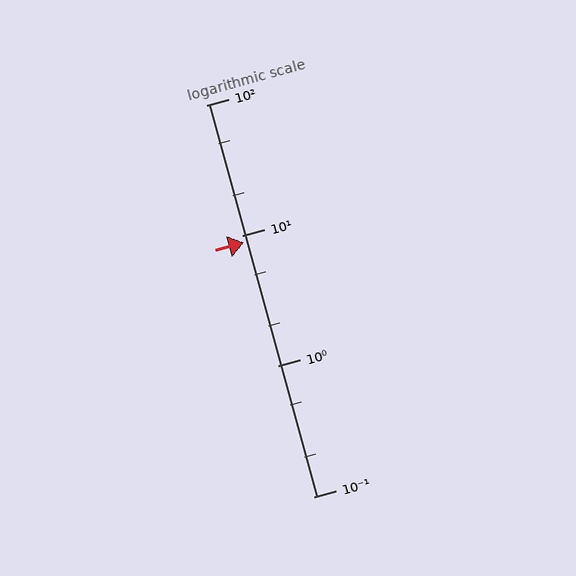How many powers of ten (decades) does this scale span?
The scale spans 3 decades, from 0.1 to 100.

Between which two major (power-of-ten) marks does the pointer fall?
The pointer is between 1 and 10.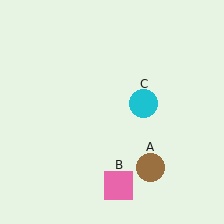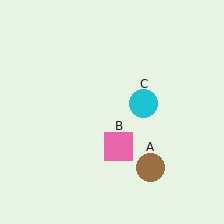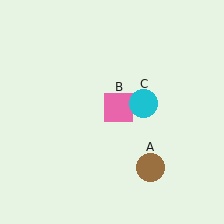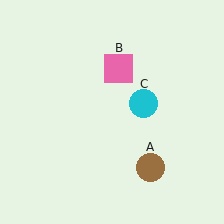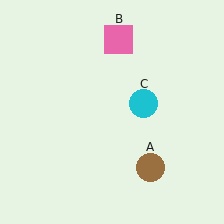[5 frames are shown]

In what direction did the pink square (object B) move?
The pink square (object B) moved up.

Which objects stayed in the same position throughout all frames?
Brown circle (object A) and cyan circle (object C) remained stationary.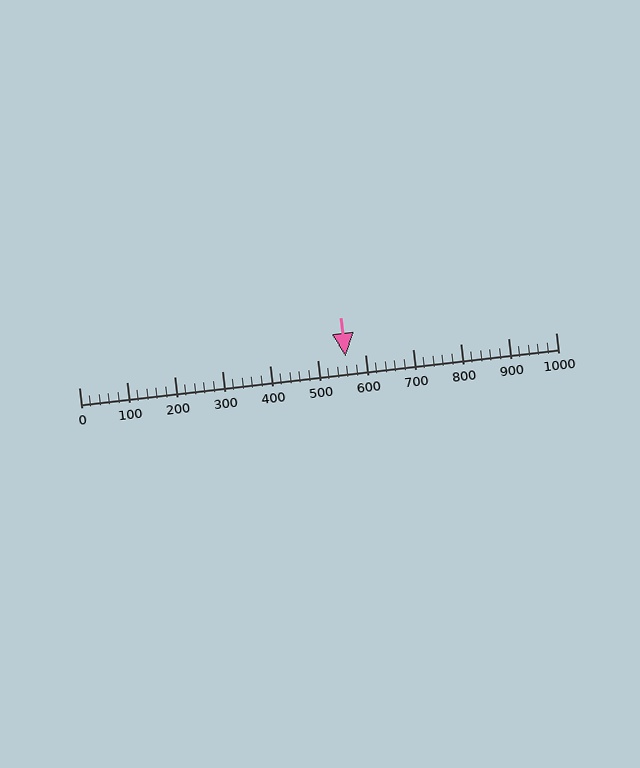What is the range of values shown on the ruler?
The ruler shows values from 0 to 1000.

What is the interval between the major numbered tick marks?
The major tick marks are spaced 100 units apart.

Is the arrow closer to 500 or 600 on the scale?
The arrow is closer to 600.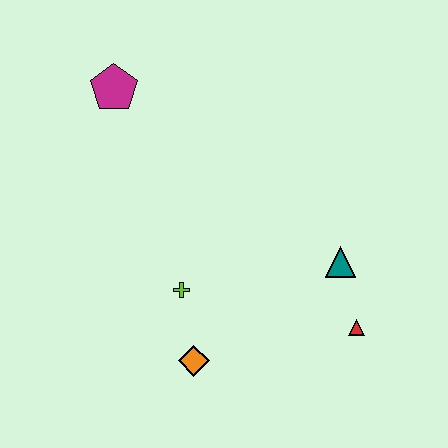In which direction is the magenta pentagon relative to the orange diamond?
The magenta pentagon is above the orange diamond.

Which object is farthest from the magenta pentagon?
The red triangle is farthest from the magenta pentagon.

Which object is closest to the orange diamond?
The lime cross is closest to the orange diamond.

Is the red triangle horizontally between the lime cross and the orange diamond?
No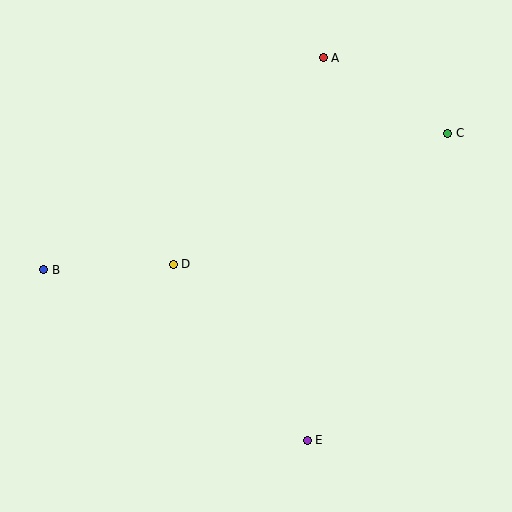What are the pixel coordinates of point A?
Point A is at (323, 58).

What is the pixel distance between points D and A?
The distance between D and A is 255 pixels.